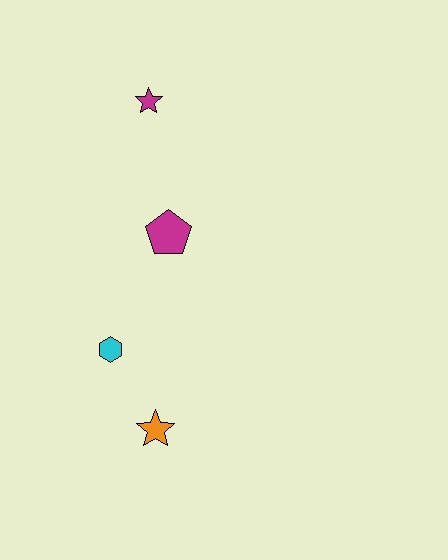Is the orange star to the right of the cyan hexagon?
Yes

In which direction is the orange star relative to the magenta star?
The orange star is below the magenta star.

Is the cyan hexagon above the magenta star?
No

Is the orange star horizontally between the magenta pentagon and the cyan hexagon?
Yes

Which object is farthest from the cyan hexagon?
The magenta star is farthest from the cyan hexagon.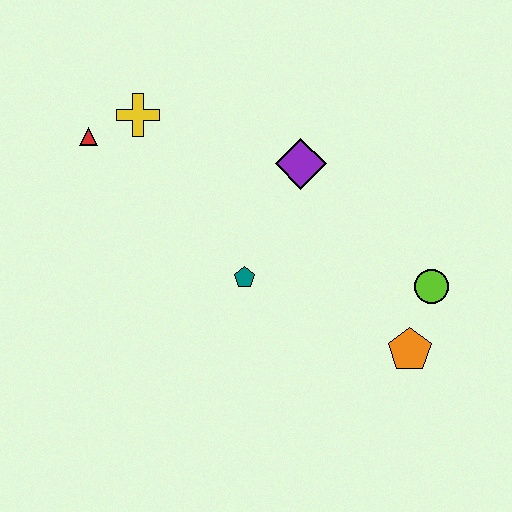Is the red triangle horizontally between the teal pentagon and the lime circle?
No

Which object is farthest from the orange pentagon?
The red triangle is farthest from the orange pentagon.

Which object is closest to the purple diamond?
The teal pentagon is closest to the purple diamond.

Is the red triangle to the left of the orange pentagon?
Yes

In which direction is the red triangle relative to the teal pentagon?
The red triangle is to the left of the teal pentagon.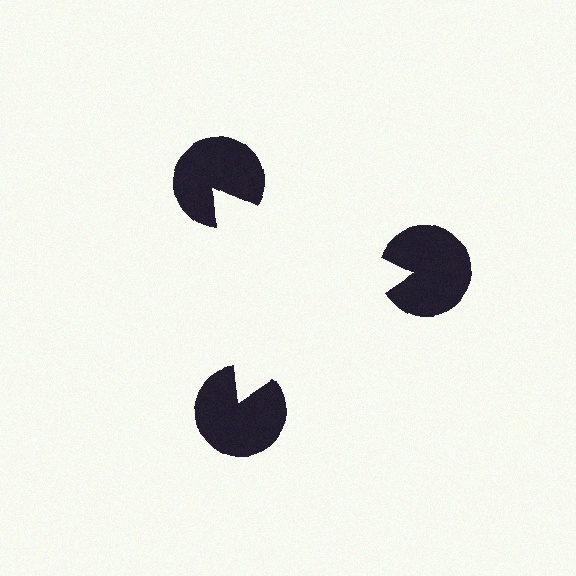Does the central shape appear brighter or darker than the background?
It typically appears slightly brighter than the background, even though no actual brightness change is drawn.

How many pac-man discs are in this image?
There are 3 — one at each vertex of the illusory triangle.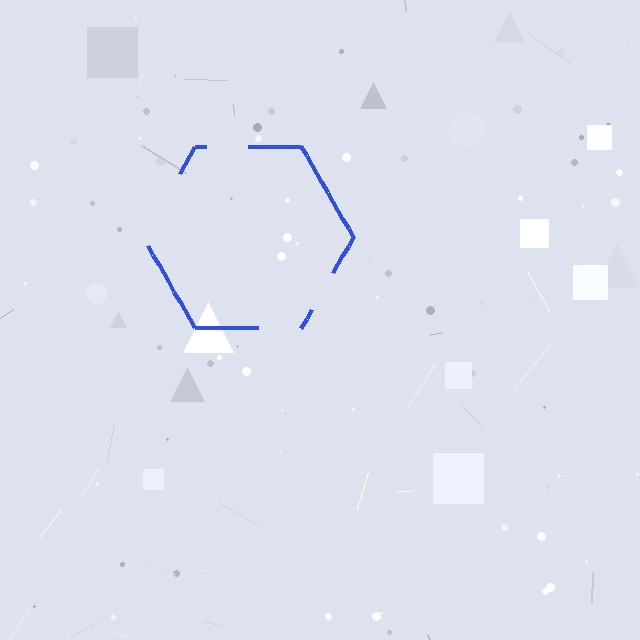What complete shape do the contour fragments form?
The contour fragments form a hexagon.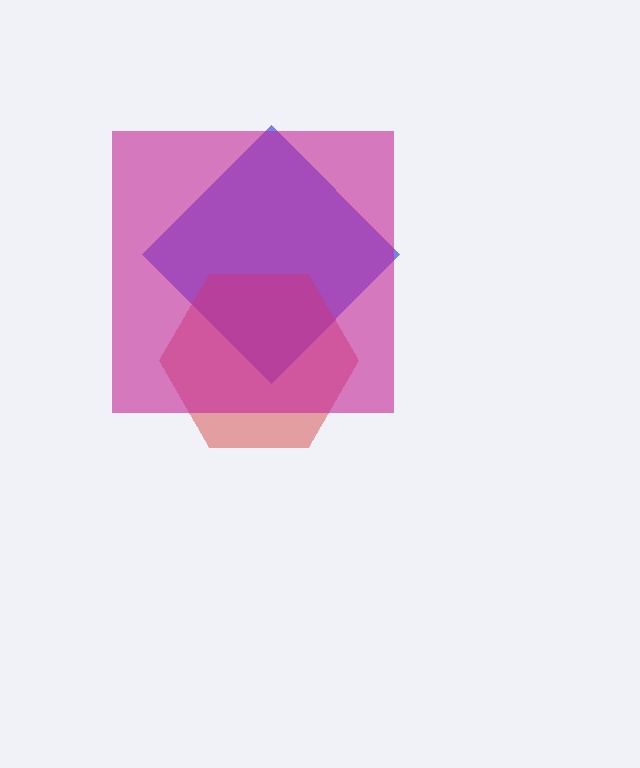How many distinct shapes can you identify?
There are 3 distinct shapes: a blue diamond, a red hexagon, a magenta square.